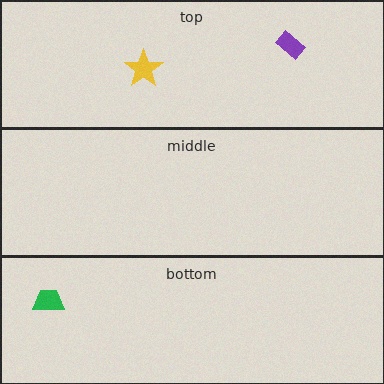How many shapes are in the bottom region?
1.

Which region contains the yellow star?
The top region.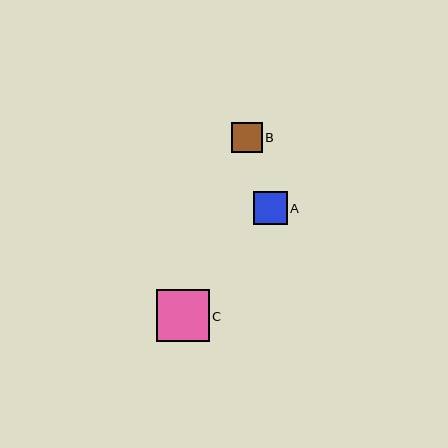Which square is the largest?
Square C is the largest with a size of approximately 53 pixels.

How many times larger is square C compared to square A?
Square C is approximately 1.6 times the size of square A.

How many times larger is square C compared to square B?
Square C is approximately 1.7 times the size of square B.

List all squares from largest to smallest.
From largest to smallest: C, A, B.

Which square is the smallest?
Square B is the smallest with a size of approximately 30 pixels.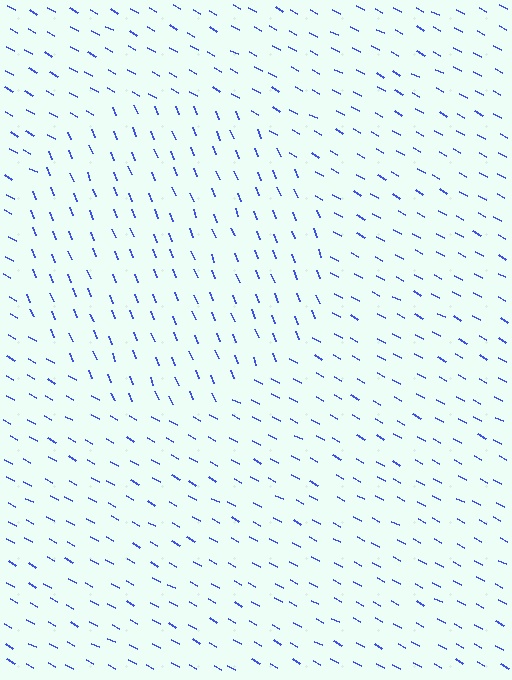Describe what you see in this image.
The image is filled with small blue line segments. A circle region in the image has lines oriented differently from the surrounding lines, creating a visible texture boundary.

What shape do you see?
I see a circle.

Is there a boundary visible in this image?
Yes, there is a texture boundary formed by a change in line orientation.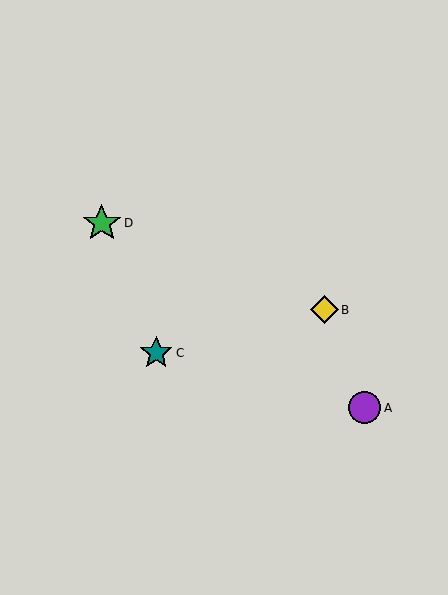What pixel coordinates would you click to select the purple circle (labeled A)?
Click at (365, 408) to select the purple circle A.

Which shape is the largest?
The green star (labeled D) is the largest.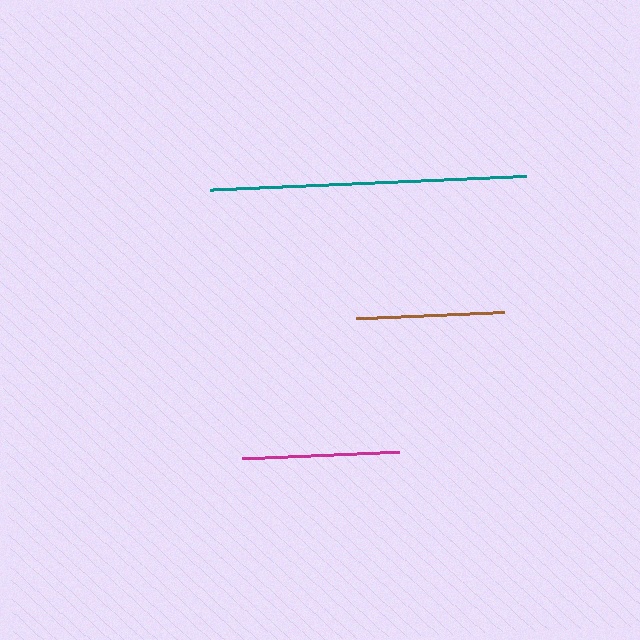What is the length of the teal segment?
The teal segment is approximately 316 pixels long.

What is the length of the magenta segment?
The magenta segment is approximately 157 pixels long.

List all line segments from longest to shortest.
From longest to shortest: teal, magenta, brown.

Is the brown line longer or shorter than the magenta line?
The magenta line is longer than the brown line.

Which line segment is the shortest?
The brown line is the shortest at approximately 148 pixels.